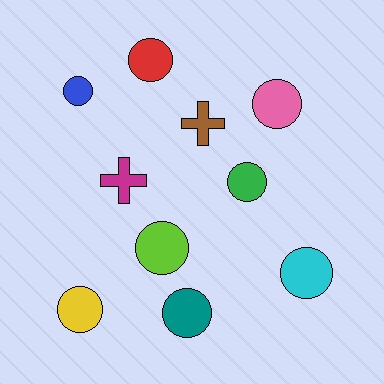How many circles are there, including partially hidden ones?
There are 8 circles.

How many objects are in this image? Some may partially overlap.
There are 10 objects.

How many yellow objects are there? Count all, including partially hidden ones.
There is 1 yellow object.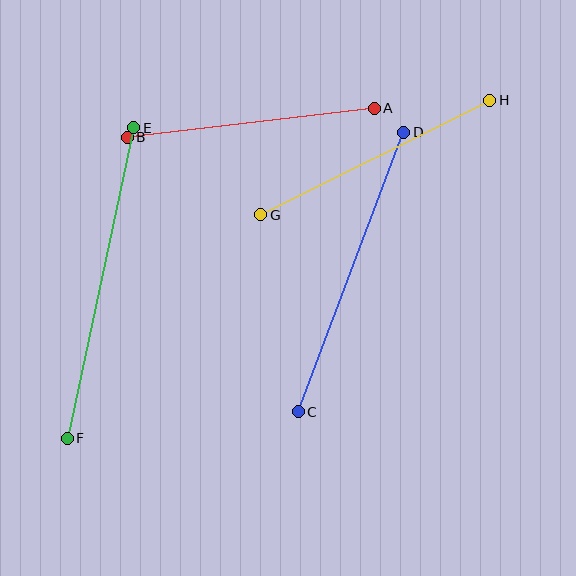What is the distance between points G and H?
The distance is approximately 256 pixels.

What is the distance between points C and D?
The distance is approximately 299 pixels.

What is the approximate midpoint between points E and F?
The midpoint is at approximately (101, 283) pixels.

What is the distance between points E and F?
The distance is approximately 318 pixels.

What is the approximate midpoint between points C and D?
The midpoint is at approximately (351, 272) pixels.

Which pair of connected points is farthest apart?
Points E and F are farthest apart.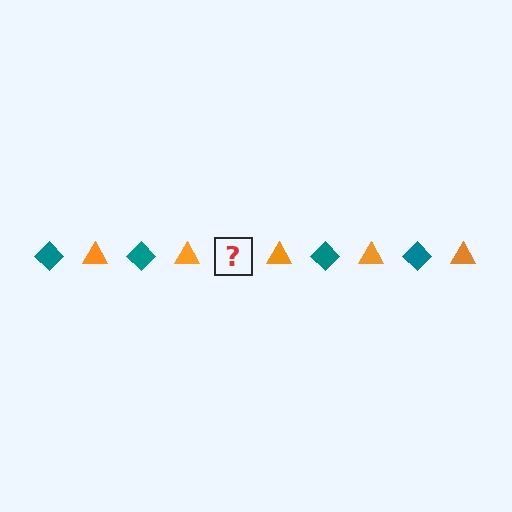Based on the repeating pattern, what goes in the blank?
The blank should be a teal diamond.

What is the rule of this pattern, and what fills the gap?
The rule is that the pattern alternates between teal diamond and orange triangle. The gap should be filled with a teal diamond.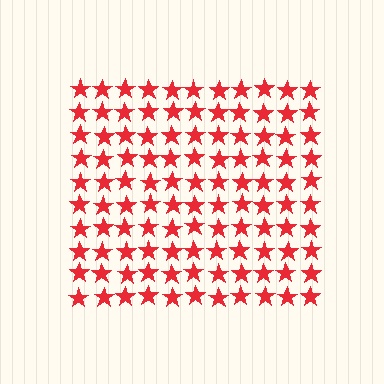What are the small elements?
The small elements are stars.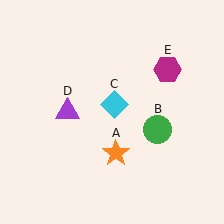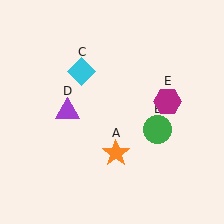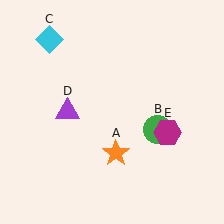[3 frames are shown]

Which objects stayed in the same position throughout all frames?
Orange star (object A) and green circle (object B) and purple triangle (object D) remained stationary.